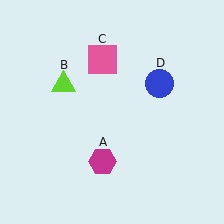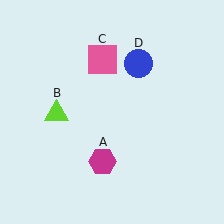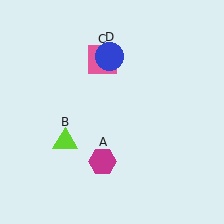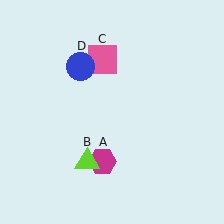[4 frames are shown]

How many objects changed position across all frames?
2 objects changed position: lime triangle (object B), blue circle (object D).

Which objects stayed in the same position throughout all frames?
Magenta hexagon (object A) and pink square (object C) remained stationary.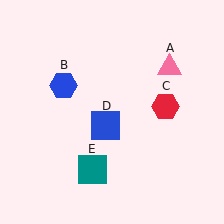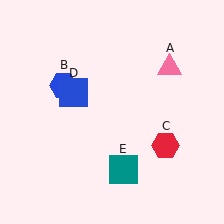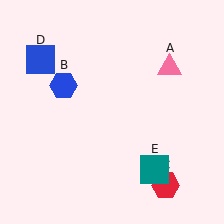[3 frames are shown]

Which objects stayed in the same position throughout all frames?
Pink triangle (object A) and blue hexagon (object B) remained stationary.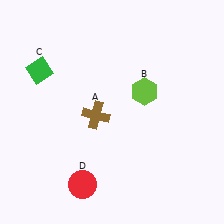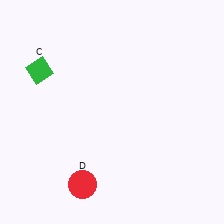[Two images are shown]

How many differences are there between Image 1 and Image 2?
There are 2 differences between the two images.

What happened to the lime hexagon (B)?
The lime hexagon (B) was removed in Image 2. It was in the top-right area of Image 1.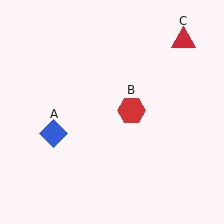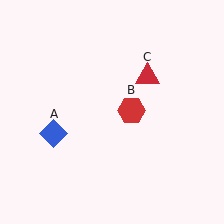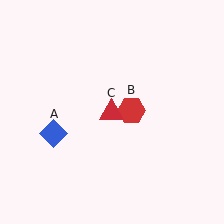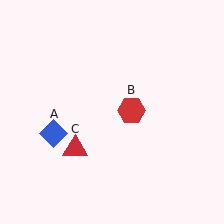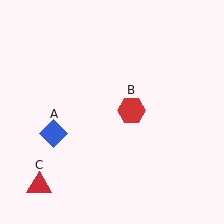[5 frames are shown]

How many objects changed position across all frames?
1 object changed position: red triangle (object C).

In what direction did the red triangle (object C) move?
The red triangle (object C) moved down and to the left.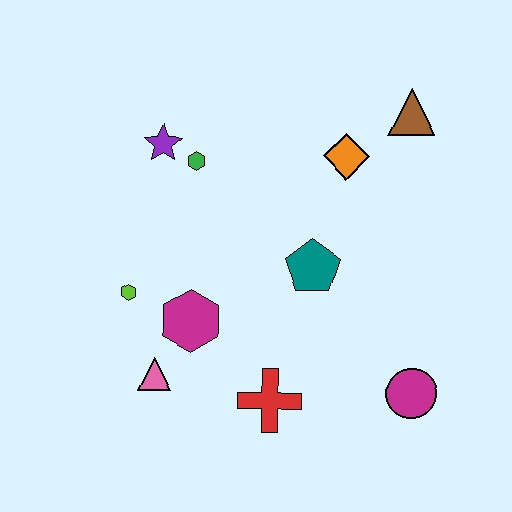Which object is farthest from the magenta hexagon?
The brown triangle is farthest from the magenta hexagon.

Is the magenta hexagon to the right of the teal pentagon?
No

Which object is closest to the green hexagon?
The purple star is closest to the green hexagon.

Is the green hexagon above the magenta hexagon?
Yes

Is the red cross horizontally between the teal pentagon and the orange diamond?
No